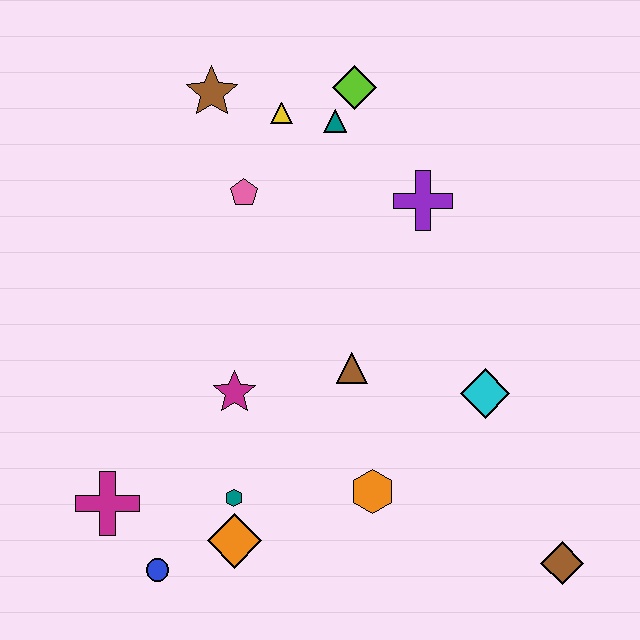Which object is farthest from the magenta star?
The brown diamond is farthest from the magenta star.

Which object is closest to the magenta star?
The teal hexagon is closest to the magenta star.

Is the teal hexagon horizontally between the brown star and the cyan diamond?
Yes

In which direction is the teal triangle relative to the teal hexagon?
The teal triangle is above the teal hexagon.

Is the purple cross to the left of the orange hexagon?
No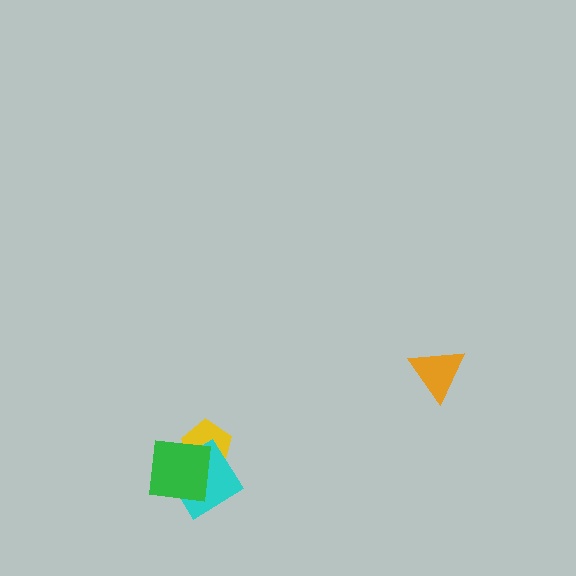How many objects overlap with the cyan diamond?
2 objects overlap with the cyan diamond.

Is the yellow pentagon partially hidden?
Yes, it is partially covered by another shape.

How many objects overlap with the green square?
2 objects overlap with the green square.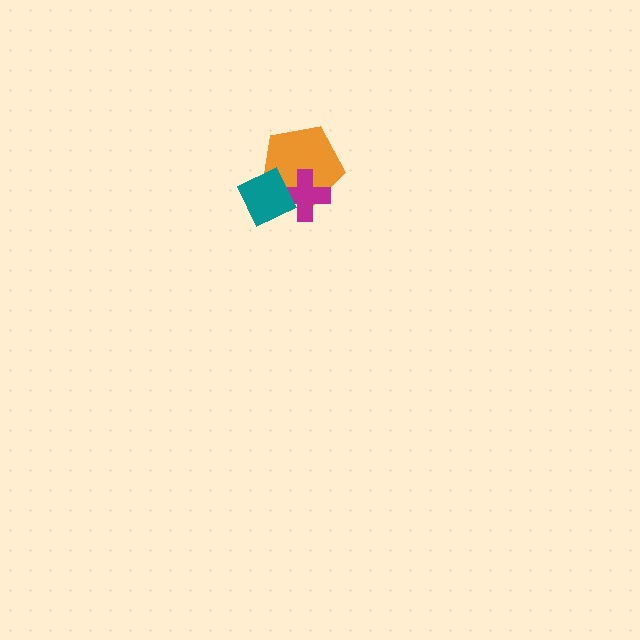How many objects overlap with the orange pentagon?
2 objects overlap with the orange pentagon.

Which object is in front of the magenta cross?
The teal diamond is in front of the magenta cross.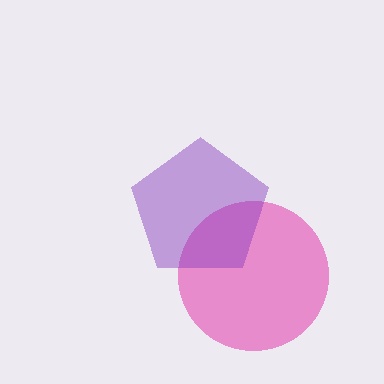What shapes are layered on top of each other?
The layered shapes are: a pink circle, a purple pentagon.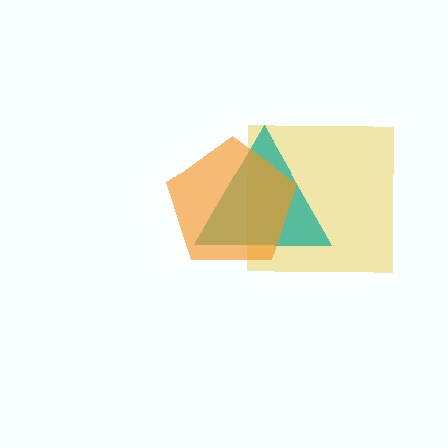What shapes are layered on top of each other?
The layered shapes are: a yellow square, a teal triangle, an orange pentagon.